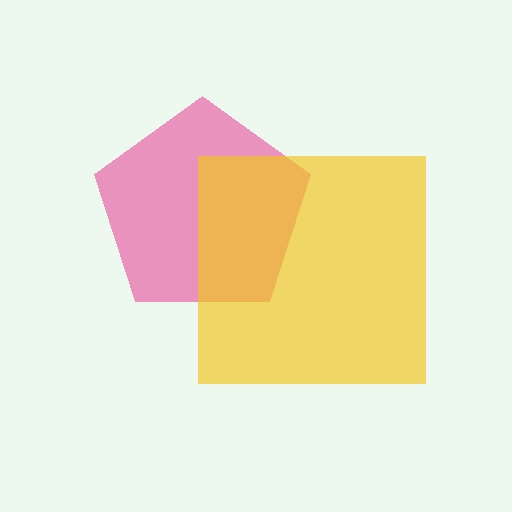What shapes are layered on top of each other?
The layered shapes are: a pink pentagon, a yellow square.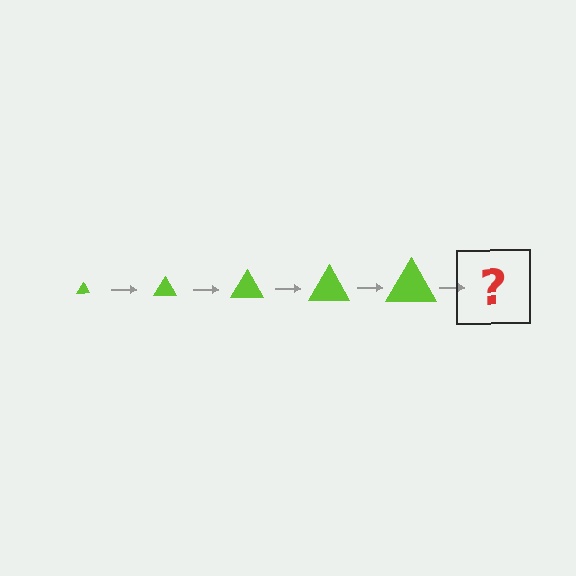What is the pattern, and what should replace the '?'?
The pattern is that the triangle gets progressively larger each step. The '?' should be a lime triangle, larger than the previous one.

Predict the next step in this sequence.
The next step is a lime triangle, larger than the previous one.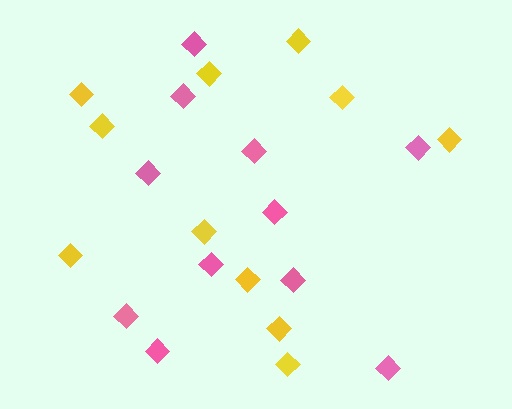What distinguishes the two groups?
There are 2 groups: one group of pink diamonds (11) and one group of yellow diamonds (11).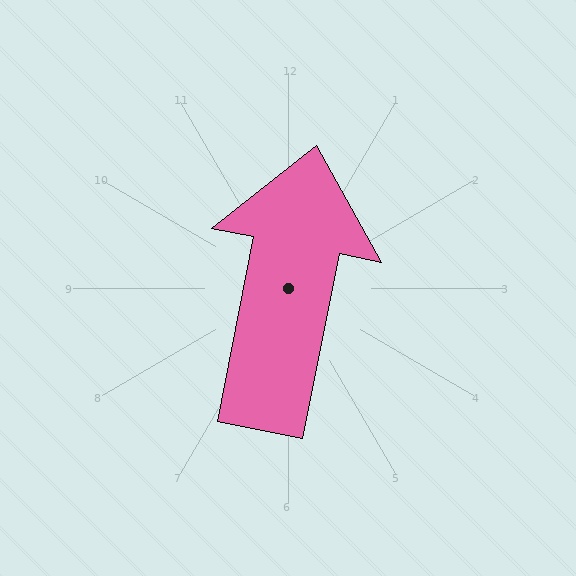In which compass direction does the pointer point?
North.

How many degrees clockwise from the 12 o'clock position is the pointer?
Approximately 11 degrees.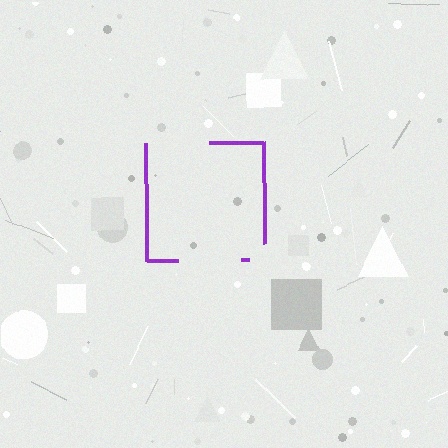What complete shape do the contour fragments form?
The contour fragments form a square.